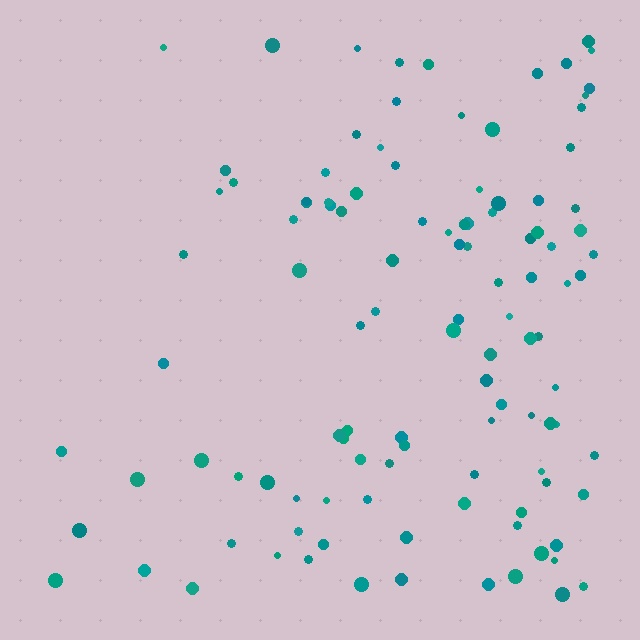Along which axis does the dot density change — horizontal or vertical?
Horizontal.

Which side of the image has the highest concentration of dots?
The right.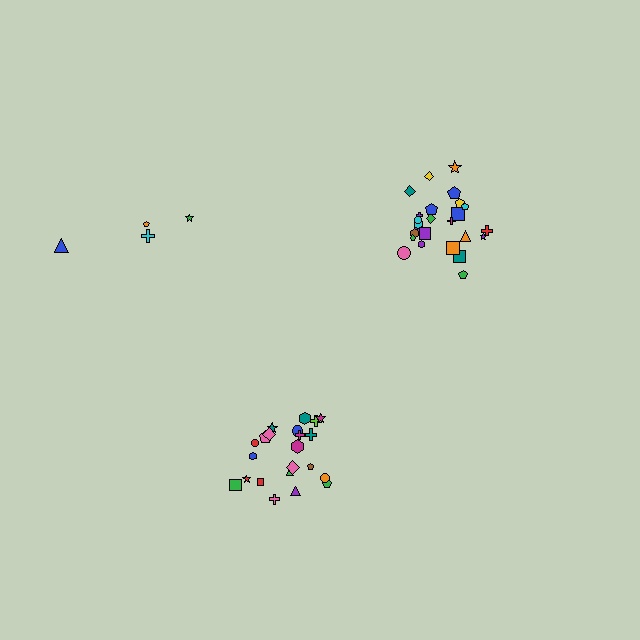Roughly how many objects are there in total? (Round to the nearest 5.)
Roughly 50 objects in total.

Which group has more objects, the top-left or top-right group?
The top-right group.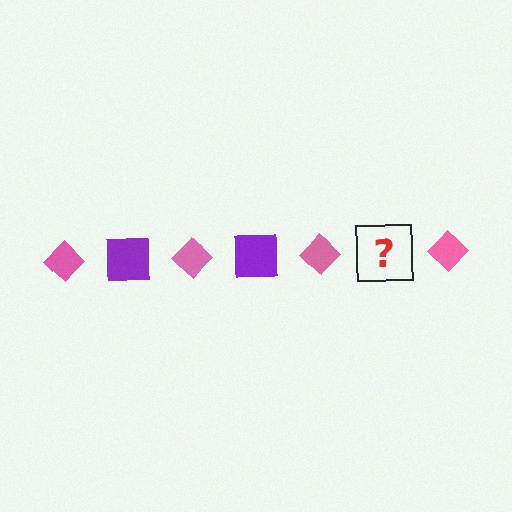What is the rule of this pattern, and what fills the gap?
The rule is that the pattern alternates between pink diamond and purple square. The gap should be filled with a purple square.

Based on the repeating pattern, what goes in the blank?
The blank should be a purple square.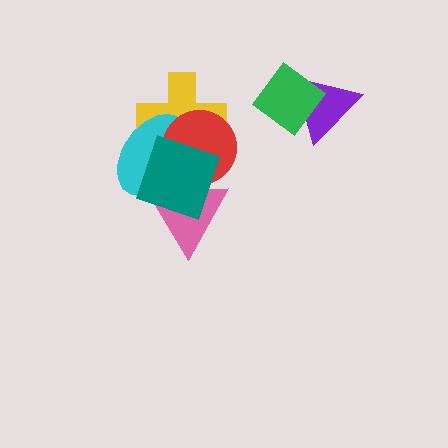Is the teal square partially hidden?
No, no other shape covers it.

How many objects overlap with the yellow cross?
3 objects overlap with the yellow cross.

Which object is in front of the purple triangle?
The green diamond is in front of the purple triangle.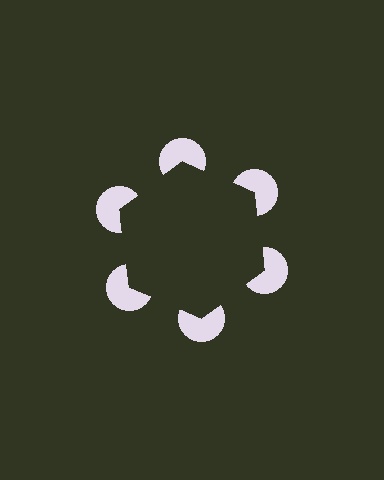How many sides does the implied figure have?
6 sides.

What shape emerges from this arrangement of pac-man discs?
An illusory hexagon — its edges are inferred from the aligned wedge cuts in the pac-man discs, not physically drawn.